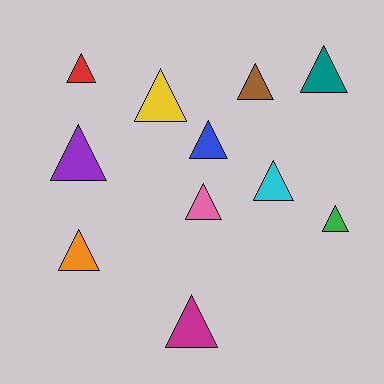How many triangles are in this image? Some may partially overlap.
There are 11 triangles.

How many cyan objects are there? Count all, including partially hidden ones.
There is 1 cyan object.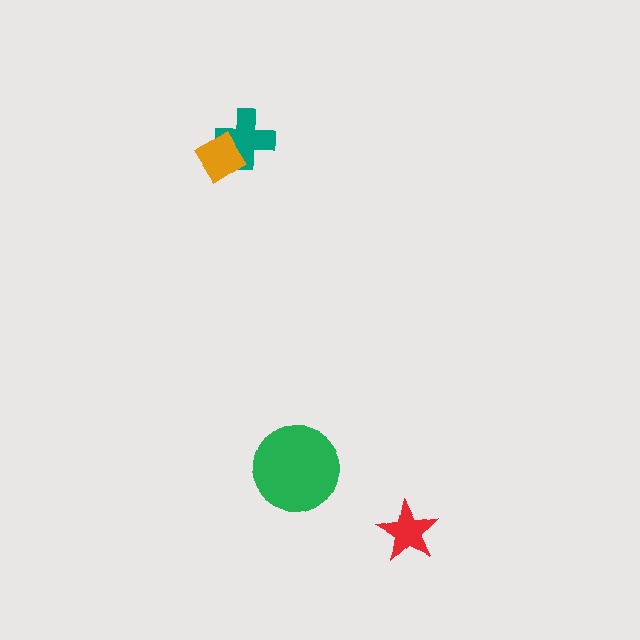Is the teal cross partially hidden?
Yes, it is partially covered by another shape.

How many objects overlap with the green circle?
0 objects overlap with the green circle.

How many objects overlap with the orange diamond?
1 object overlaps with the orange diamond.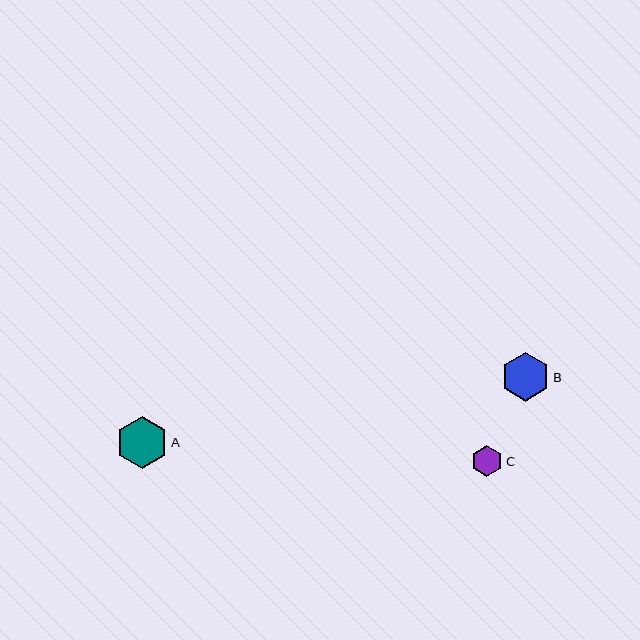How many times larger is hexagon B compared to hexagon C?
Hexagon B is approximately 1.5 times the size of hexagon C.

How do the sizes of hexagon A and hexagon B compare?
Hexagon A and hexagon B are approximately the same size.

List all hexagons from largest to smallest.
From largest to smallest: A, B, C.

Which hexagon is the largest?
Hexagon A is the largest with a size of approximately 52 pixels.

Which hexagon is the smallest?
Hexagon C is the smallest with a size of approximately 32 pixels.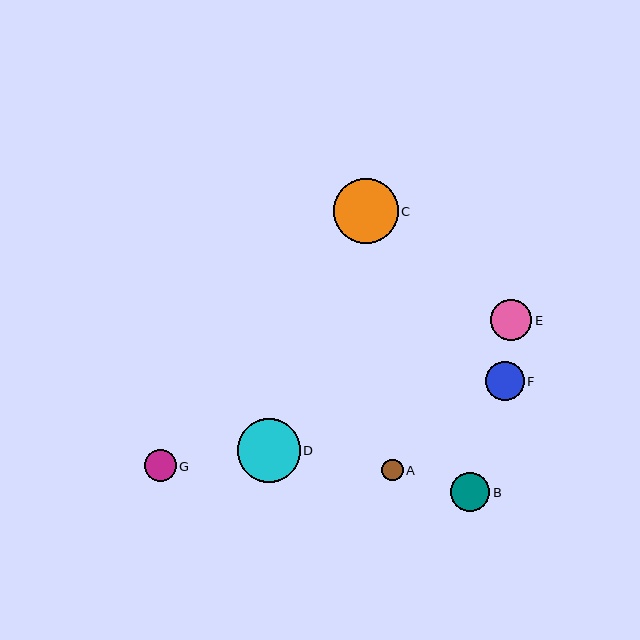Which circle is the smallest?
Circle A is the smallest with a size of approximately 21 pixels.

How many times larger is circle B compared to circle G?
Circle B is approximately 1.2 times the size of circle G.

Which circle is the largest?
Circle C is the largest with a size of approximately 65 pixels.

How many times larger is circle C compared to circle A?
Circle C is approximately 3.1 times the size of circle A.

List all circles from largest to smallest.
From largest to smallest: C, D, E, B, F, G, A.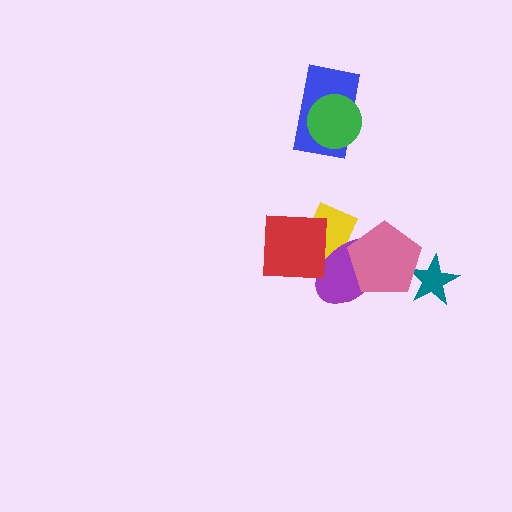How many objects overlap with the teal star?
1 object overlaps with the teal star.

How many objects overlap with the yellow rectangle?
3 objects overlap with the yellow rectangle.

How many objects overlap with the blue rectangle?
1 object overlaps with the blue rectangle.